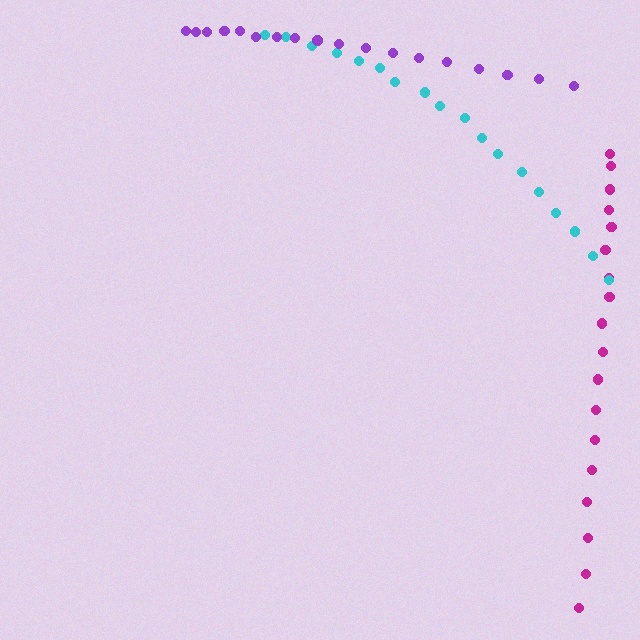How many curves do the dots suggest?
There are 3 distinct paths.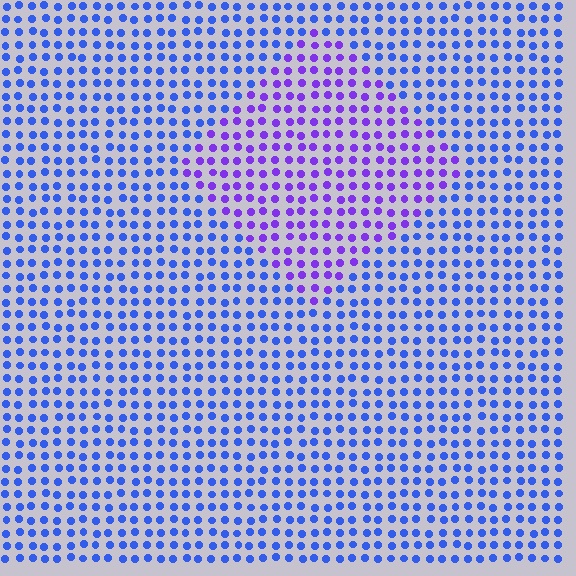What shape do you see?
I see a diamond.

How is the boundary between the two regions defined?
The boundary is defined purely by a slight shift in hue (about 40 degrees). Spacing, size, and orientation are identical on both sides.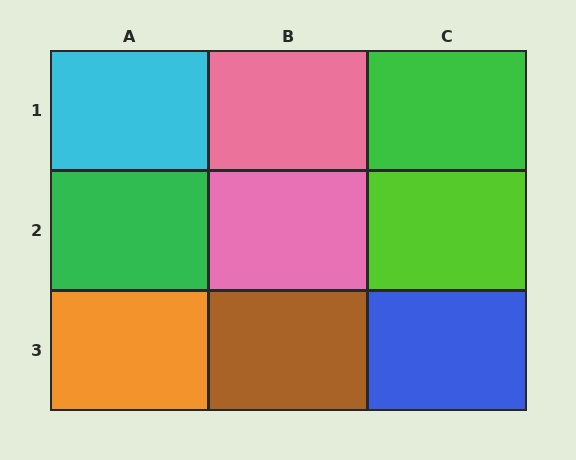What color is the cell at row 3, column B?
Brown.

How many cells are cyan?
1 cell is cyan.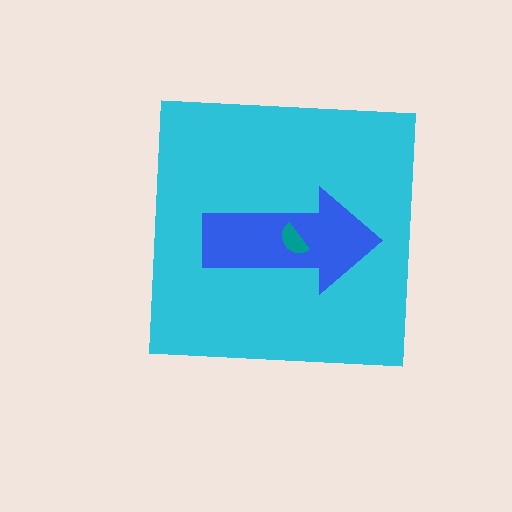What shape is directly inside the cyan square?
The blue arrow.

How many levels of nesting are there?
3.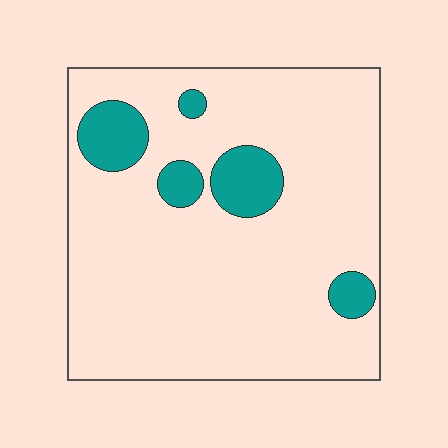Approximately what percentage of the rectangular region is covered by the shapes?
Approximately 15%.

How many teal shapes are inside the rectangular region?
5.